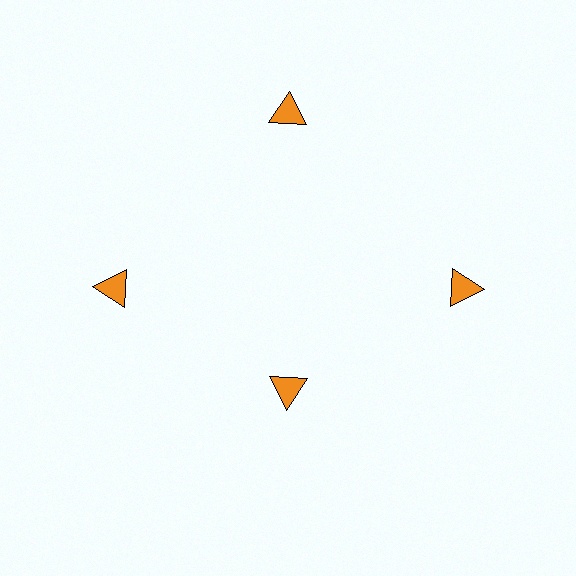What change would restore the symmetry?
The symmetry would be restored by moving it outward, back onto the ring so that all 4 triangles sit at equal angles and equal distance from the center.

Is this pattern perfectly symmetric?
No. The 4 orange triangles are arranged in a ring, but one element near the 6 o'clock position is pulled inward toward the center, breaking the 4-fold rotational symmetry.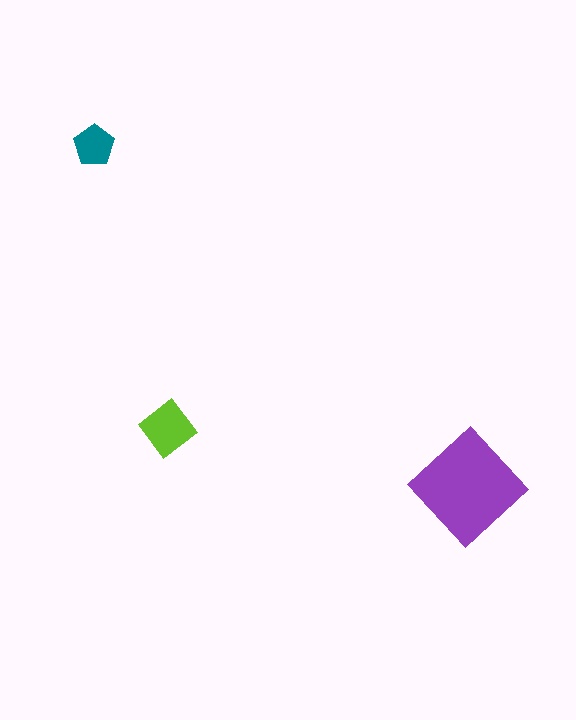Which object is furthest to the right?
The purple diamond is rightmost.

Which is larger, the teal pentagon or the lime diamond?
The lime diamond.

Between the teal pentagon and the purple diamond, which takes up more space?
The purple diamond.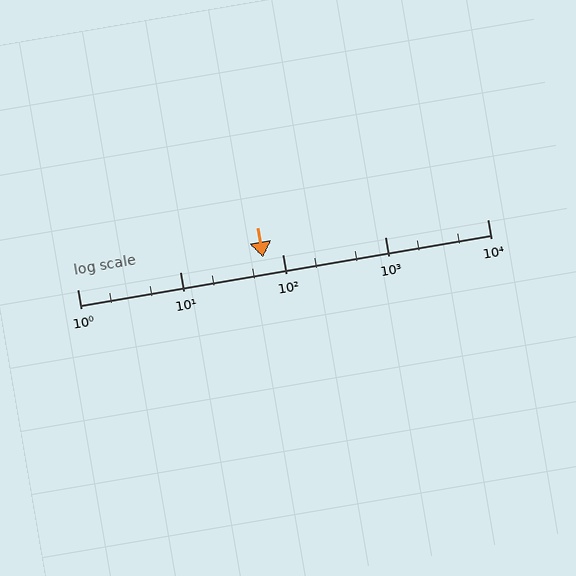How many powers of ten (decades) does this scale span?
The scale spans 4 decades, from 1 to 10000.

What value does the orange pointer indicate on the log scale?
The pointer indicates approximately 65.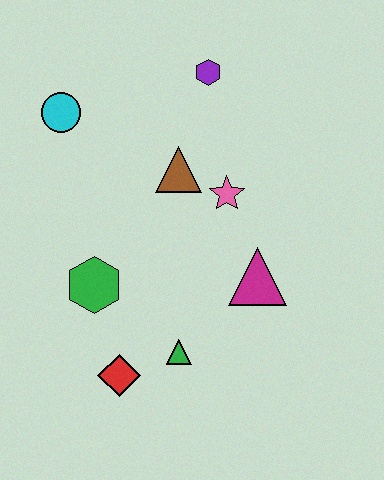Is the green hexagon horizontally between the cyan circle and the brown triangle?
Yes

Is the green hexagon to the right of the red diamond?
No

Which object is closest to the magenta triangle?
The pink star is closest to the magenta triangle.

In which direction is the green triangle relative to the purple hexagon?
The green triangle is below the purple hexagon.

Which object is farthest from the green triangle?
The purple hexagon is farthest from the green triangle.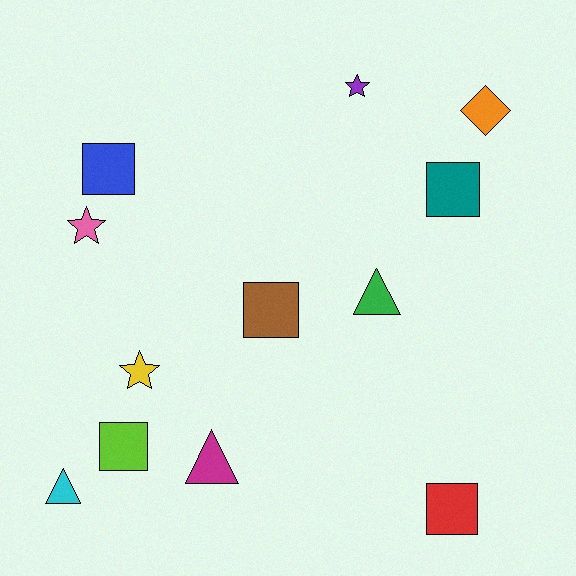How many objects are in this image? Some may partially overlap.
There are 12 objects.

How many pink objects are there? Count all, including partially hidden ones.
There is 1 pink object.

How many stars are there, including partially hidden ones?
There are 3 stars.